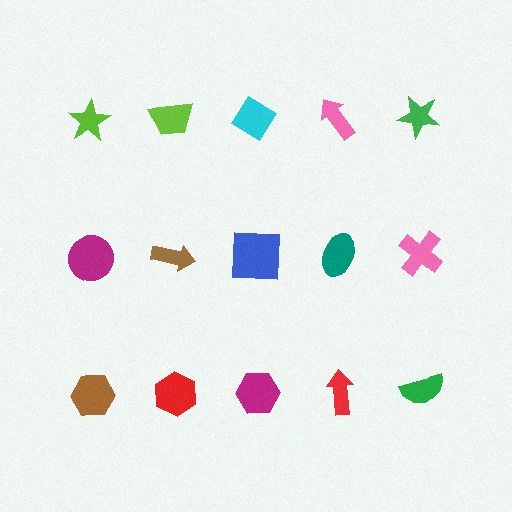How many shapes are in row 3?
5 shapes.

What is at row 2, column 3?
A blue square.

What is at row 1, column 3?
A cyan diamond.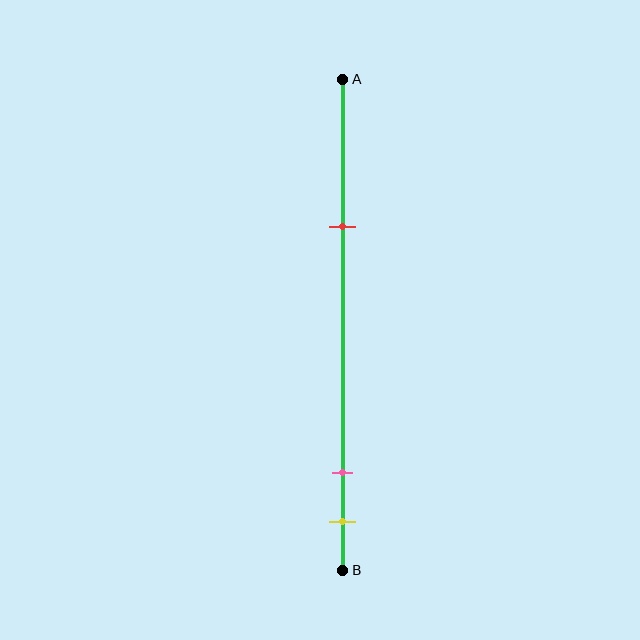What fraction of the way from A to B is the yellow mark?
The yellow mark is approximately 90% (0.9) of the way from A to B.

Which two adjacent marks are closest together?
The pink and yellow marks are the closest adjacent pair.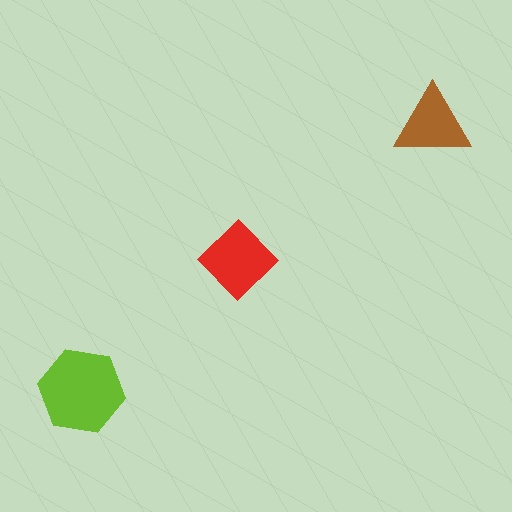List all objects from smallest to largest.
The brown triangle, the red diamond, the lime hexagon.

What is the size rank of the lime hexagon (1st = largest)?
1st.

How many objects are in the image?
There are 3 objects in the image.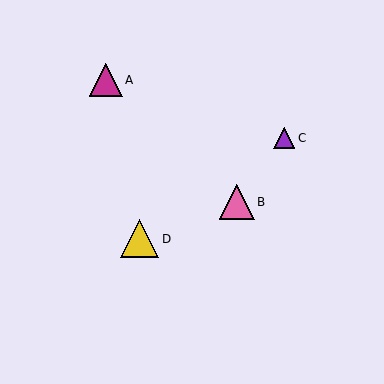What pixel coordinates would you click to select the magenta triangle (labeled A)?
Click at (106, 80) to select the magenta triangle A.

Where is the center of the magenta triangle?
The center of the magenta triangle is at (106, 80).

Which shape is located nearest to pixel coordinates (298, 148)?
The purple triangle (labeled C) at (284, 138) is nearest to that location.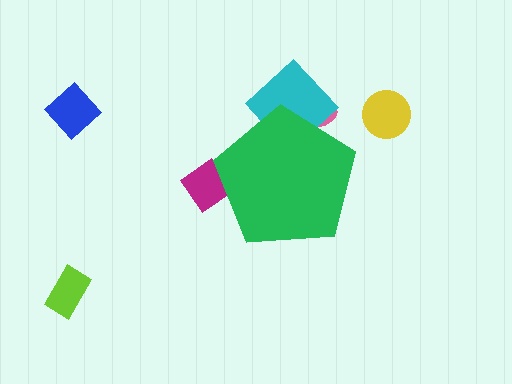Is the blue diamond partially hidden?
No, the blue diamond is fully visible.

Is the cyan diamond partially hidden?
Yes, the cyan diamond is partially hidden behind the green pentagon.